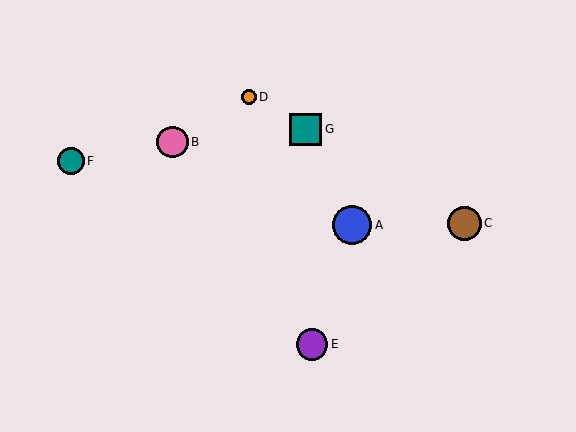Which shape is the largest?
The blue circle (labeled A) is the largest.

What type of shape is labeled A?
Shape A is a blue circle.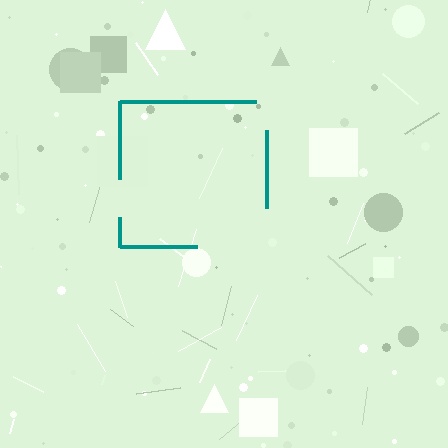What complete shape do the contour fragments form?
The contour fragments form a square.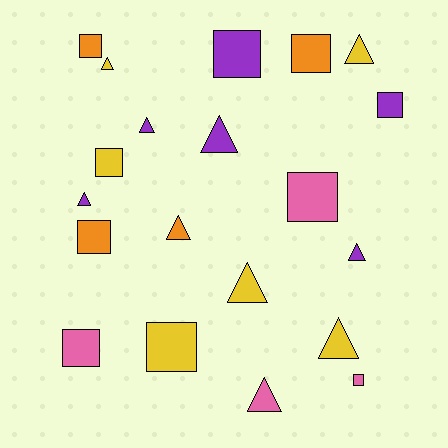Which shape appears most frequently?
Square, with 10 objects.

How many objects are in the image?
There are 20 objects.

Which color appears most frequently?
Yellow, with 6 objects.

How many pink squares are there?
There are 3 pink squares.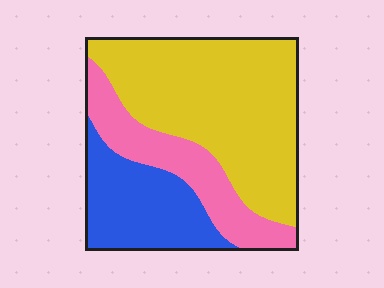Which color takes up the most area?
Yellow, at roughly 55%.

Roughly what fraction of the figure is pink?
Pink covers about 20% of the figure.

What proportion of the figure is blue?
Blue covers roughly 25% of the figure.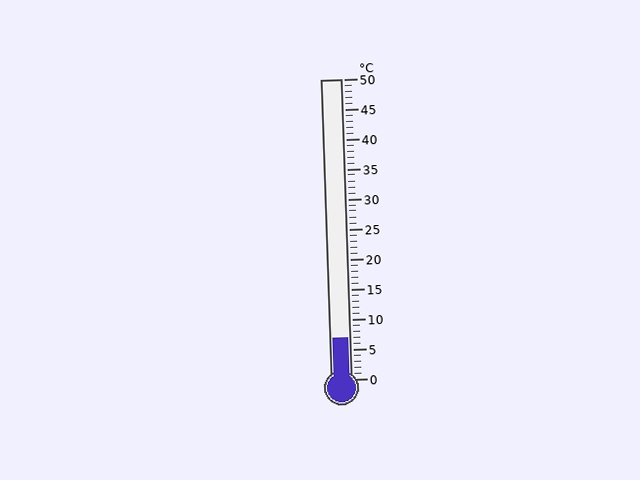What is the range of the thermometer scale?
The thermometer scale ranges from 0°C to 50°C.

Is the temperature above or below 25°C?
The temperature is below 25°C.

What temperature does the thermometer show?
The thermometer shows approximately 7°C.